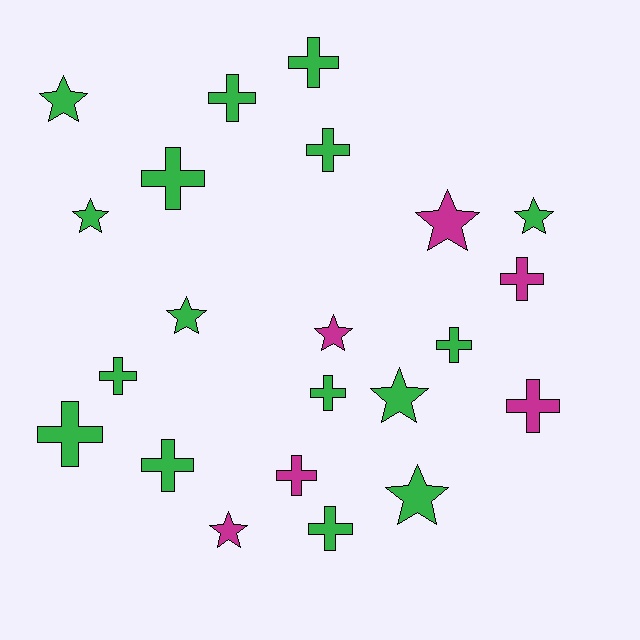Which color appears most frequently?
Green, with 16 objects.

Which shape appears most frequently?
Cross, with 13 objects.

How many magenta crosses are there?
There are 3 magenta crosses.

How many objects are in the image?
There are 22 objects.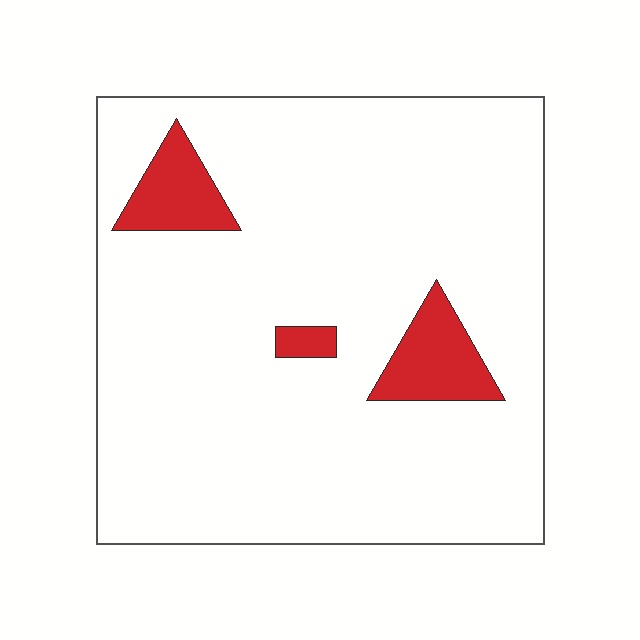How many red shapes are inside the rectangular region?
3.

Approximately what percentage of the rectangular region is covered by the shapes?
Approximately 10%.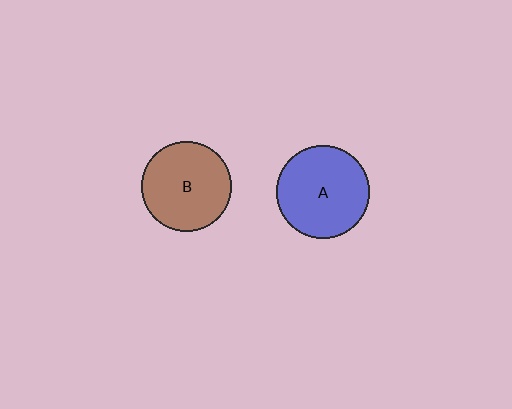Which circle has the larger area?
Circle A (blue).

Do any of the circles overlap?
No, none of the circles overlap.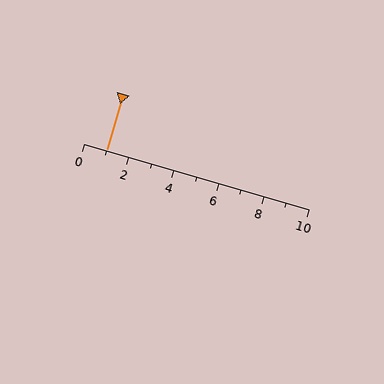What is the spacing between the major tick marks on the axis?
The major ticks are spaced 2 apart.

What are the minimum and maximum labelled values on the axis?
The axis runs from 0 to 10.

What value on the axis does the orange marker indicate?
The marker indicates approximately 1.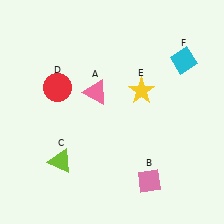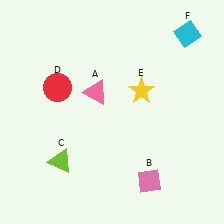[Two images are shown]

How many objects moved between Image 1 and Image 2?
1 object moved between the two images.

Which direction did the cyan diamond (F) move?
The cyan diamond (F) moved up.